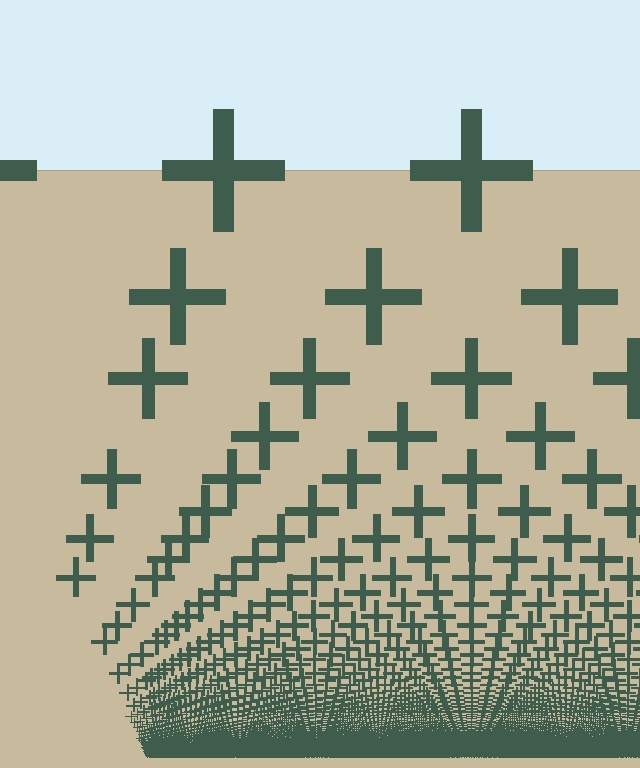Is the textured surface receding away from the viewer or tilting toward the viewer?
The surface appears to tilt toward the viewer. Texture elements get larger and sparser toward the top.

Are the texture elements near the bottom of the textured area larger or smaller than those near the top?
Smaller. The gradient is inverted — elements near the bottom are smaller and denser.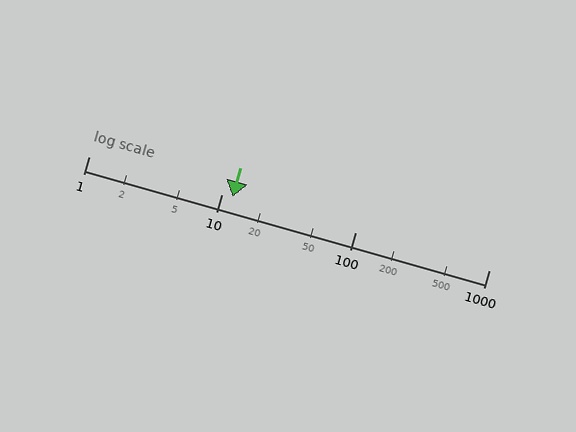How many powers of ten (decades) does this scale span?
The scale spans 3 decades, from 1 to 1000.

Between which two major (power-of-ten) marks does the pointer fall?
The pointer is between 10 and 100.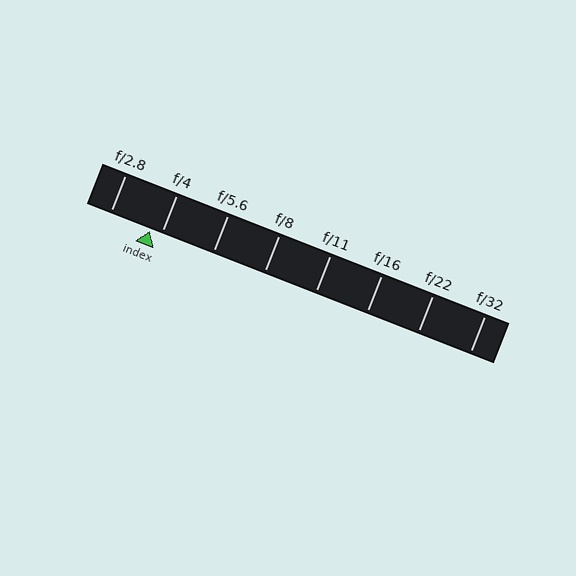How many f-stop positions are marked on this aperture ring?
There are 8 f-stop positions marked.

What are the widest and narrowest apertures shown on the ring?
The widest aperture shown is f/2.8 and the narrowest is f/32.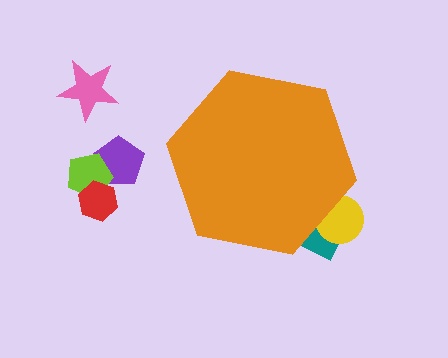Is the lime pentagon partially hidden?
No, the lime pentagon is fully visible.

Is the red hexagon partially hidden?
No, the red hexagon is fully visible.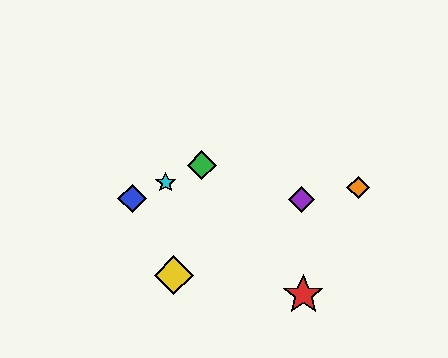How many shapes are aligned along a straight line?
3 shapes (the blue diamond, the green diamond, the cyan star) are aligned along a straight line.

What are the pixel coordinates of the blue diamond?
The blue diamond is at (132, 199).